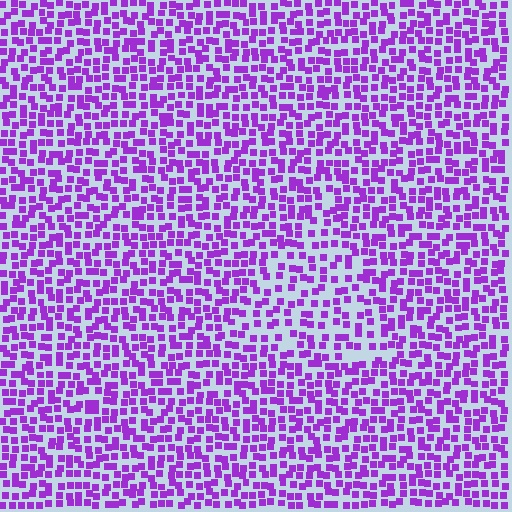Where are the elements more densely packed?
The elements are more densely packed outside the triangle boundary.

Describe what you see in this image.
The image contains small purple elements arranged at two different densities. A triangle-shaped region is visible where the elements are less densely packed than the surrounding area.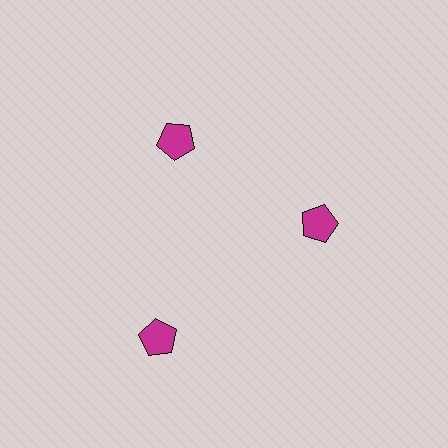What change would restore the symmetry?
The symmetry would be restored by moving it inward, back onto the ring so that all 3 pentagons sit at equal angles and equal distance from the center.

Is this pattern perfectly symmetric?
No. The 3 magenta pentagons are arranged in a ring, but one element near the 7 o'clock position is pushed outward from the center, breaking the 3-fold rotational symmetry.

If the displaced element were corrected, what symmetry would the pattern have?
It would have 3-fold rotational symmetry — the pattern would map onto itself every 120 degrees.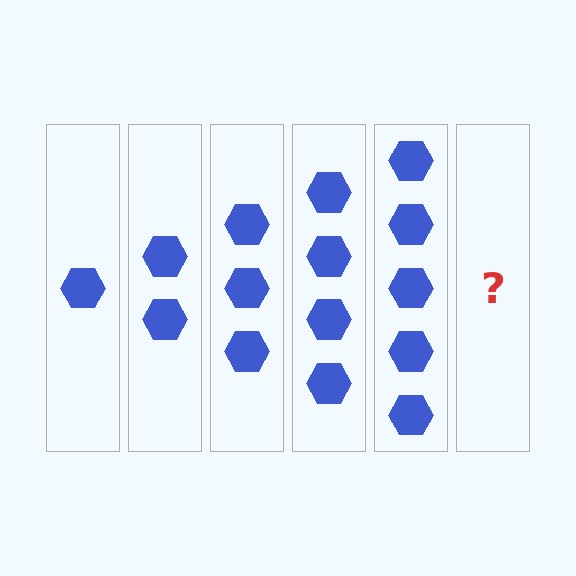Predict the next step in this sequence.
The next step is 6 hexagons.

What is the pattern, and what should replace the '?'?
The pattern is that each step adds one more hexagon. The '?' should be 6 hexagons.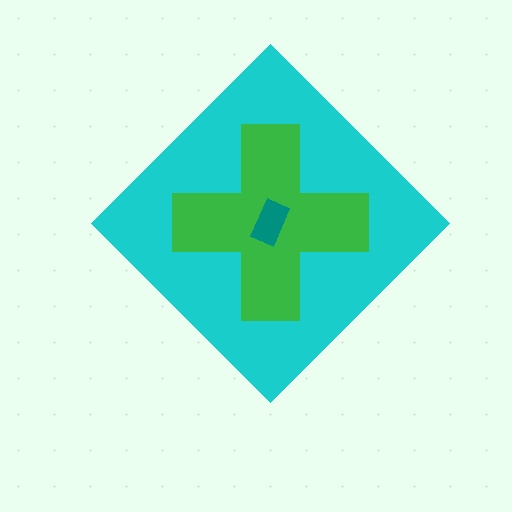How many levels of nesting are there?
3.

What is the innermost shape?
The teal rectangle.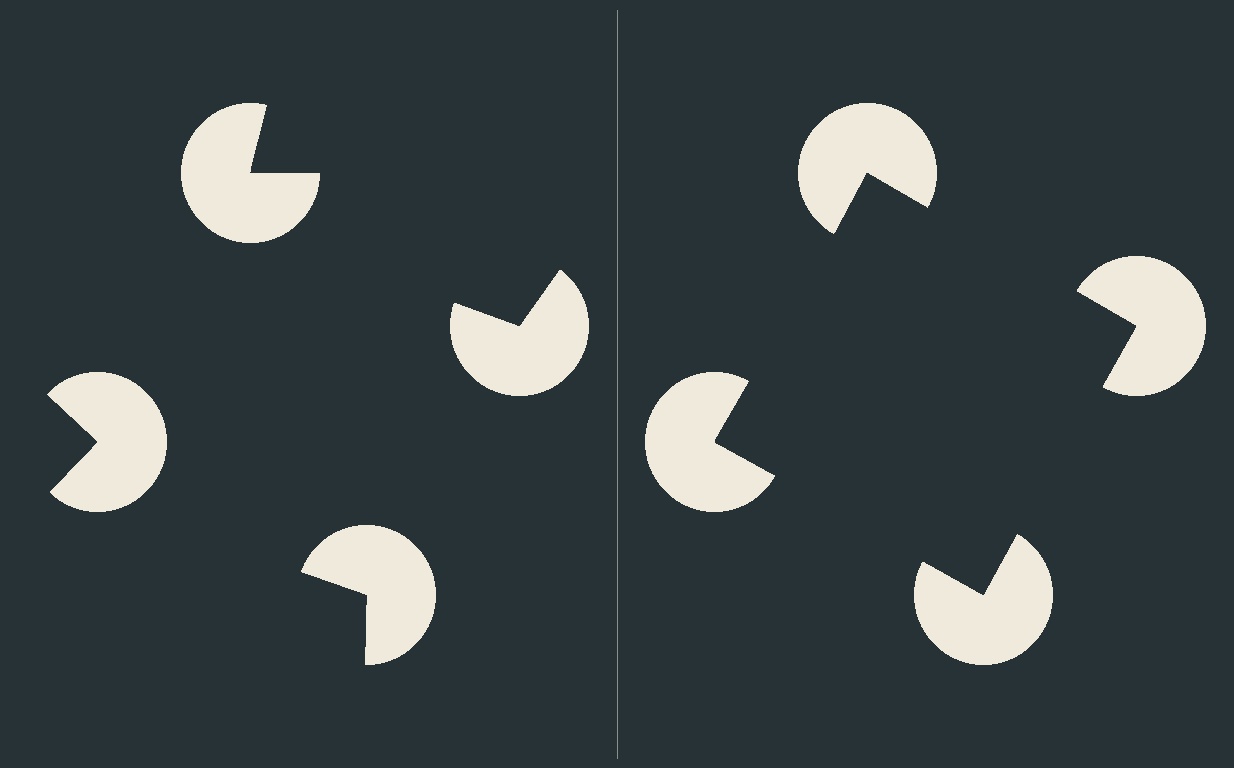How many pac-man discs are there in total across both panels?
8 — 4 on each side.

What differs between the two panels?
The pac-man discs are positioned identically on both sides; only the wedge orientations differ. On the right they align to a square; on the left they are misaligned.